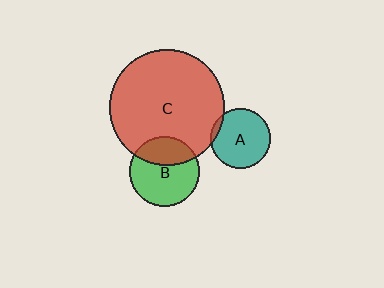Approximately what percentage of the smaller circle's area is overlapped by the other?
Approximately 35%.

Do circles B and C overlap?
Yes.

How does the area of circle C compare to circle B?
Approximately 2.7 times.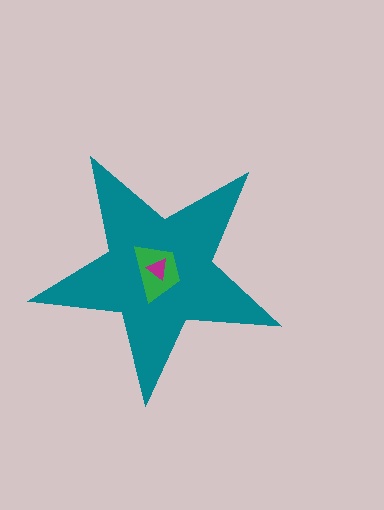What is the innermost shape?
The magenta triangle.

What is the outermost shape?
The teal star.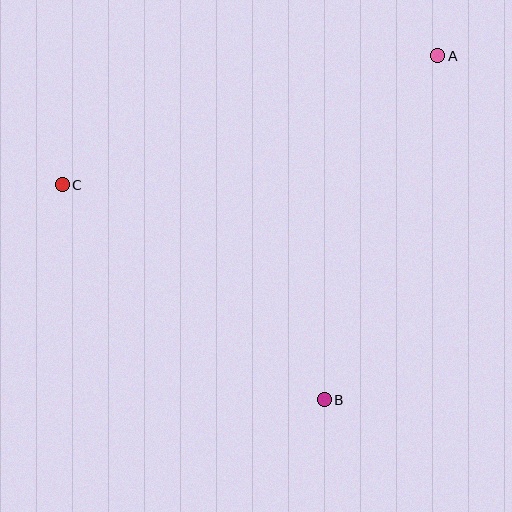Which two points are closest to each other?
Points B and C are closest to each other.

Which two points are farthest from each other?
Points A and C are farthest from each other.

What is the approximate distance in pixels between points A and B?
The distance between A and B is approximately 362 pixels.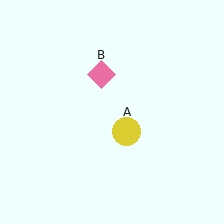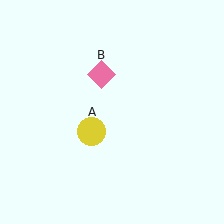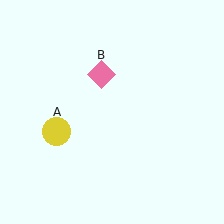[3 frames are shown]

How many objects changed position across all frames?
1 object changed position: yellow circle (object A).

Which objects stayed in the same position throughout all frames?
Pink diamond (object B) remained stationary.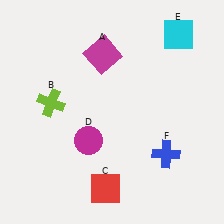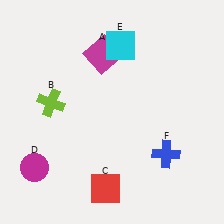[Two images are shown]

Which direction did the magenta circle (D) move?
The magenta circle (D) moved left.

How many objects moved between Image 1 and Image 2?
2 objects moved between the two images.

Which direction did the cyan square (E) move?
The cyan square (E) moved left.